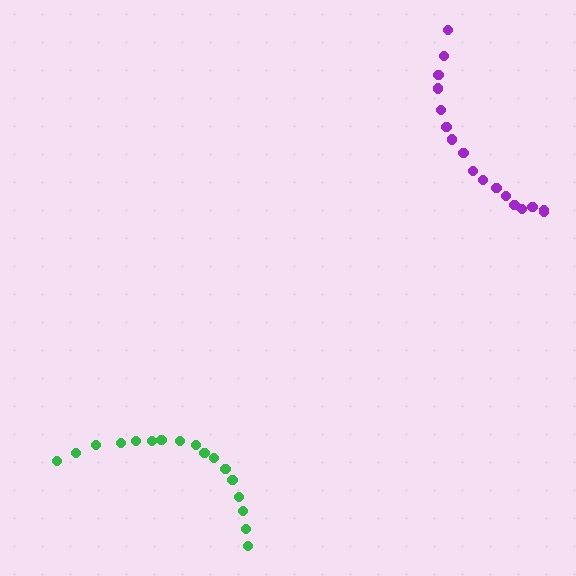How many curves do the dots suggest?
There are 2 distinct paths.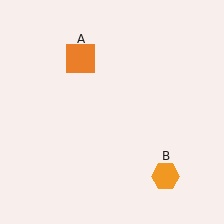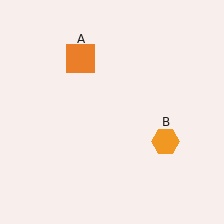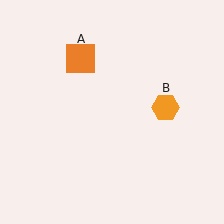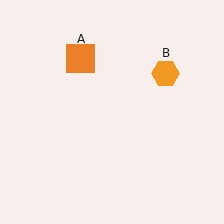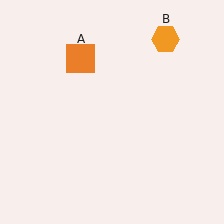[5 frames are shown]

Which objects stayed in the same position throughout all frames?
Orange square (object A) remained stationary.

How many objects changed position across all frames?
1 object changed position: orange hexagon (object B).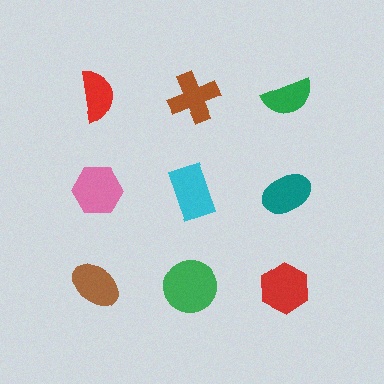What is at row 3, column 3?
A red hexagon.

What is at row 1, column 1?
A red semicircle.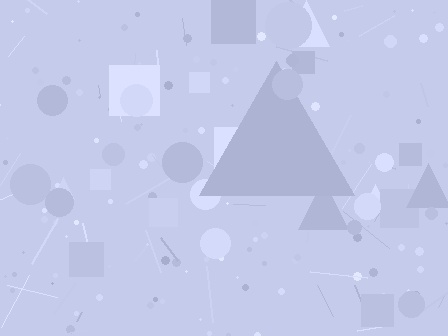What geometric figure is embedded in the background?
A triangle is embedded in the background.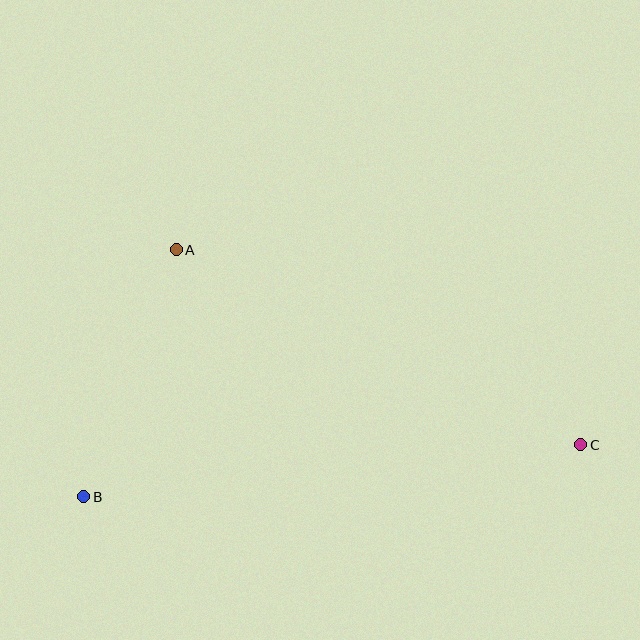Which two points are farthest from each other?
Points B and C are farthest from each other.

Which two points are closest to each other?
Points A and B are closest to each other.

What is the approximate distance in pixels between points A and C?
The distance between A and C is approximately 449 pixels.